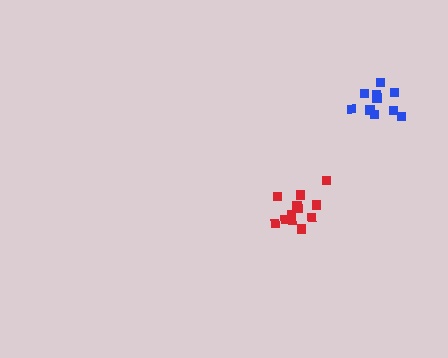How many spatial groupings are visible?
There are 2 spatial groupings.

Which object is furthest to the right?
The blue cluster is rightmost.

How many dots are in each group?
Group 1: 10 dots, Group 2: 13 dots (23 total).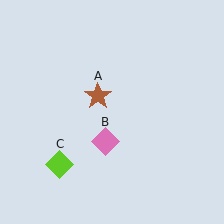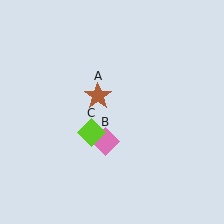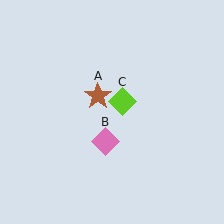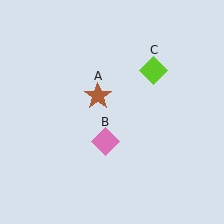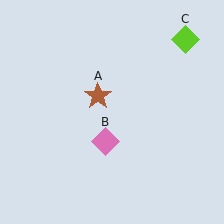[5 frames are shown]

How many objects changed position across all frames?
1 object changed position: lime diamond (object C).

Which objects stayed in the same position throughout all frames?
Brown star (object A) and pink diamond (object B) remained stationary.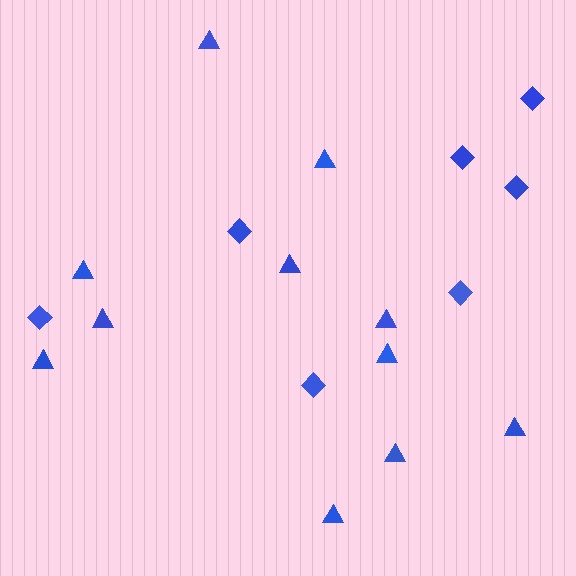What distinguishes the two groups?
There are 2 groups: one group of triangles (11) and one group of diamonds (7).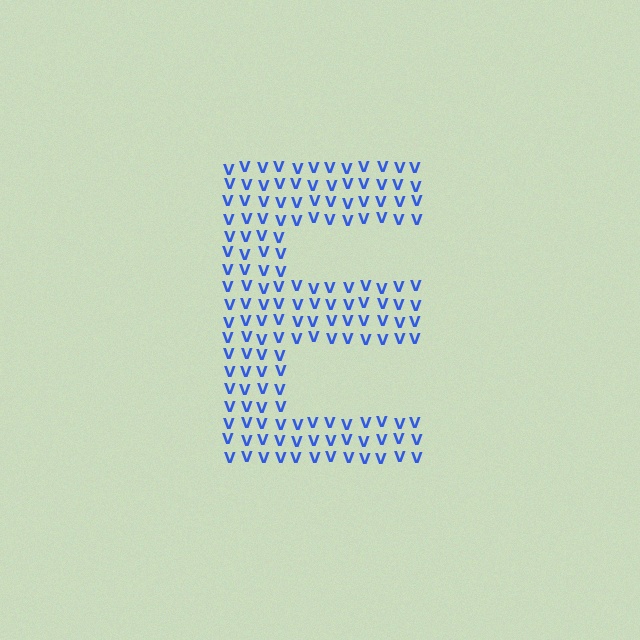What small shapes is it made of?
It is made of small letter V's.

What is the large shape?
The large shape is the letter E.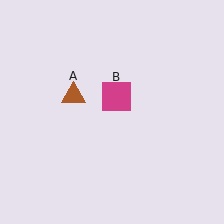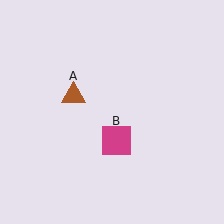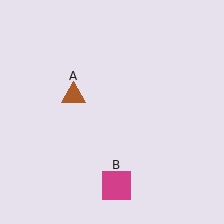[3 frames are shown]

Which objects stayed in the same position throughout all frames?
Brown triangle (object A) remained stationary.